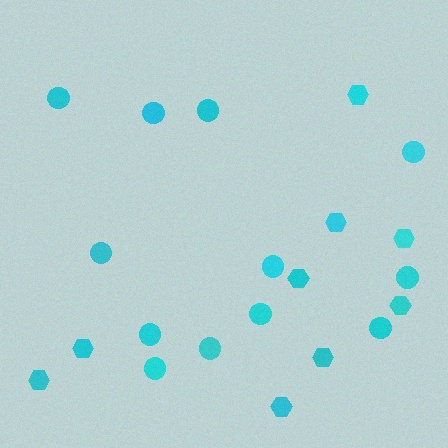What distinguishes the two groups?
There are 2 groups: one group of circles (12) and one group of hexagons (9).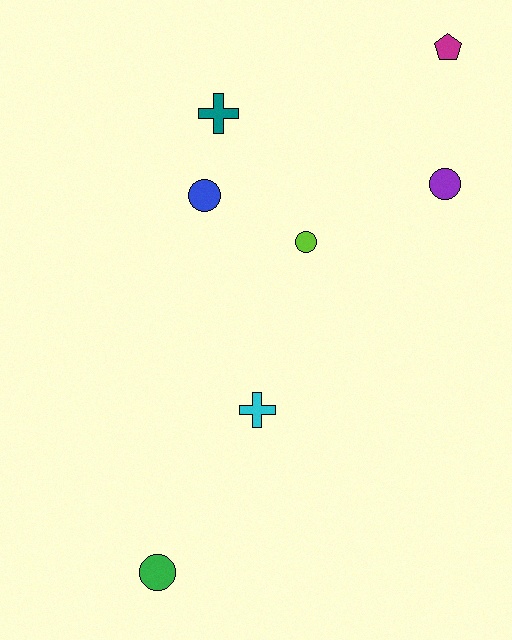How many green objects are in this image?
There is 1 green object.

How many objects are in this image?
There are 7 objects.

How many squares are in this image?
There are no squares.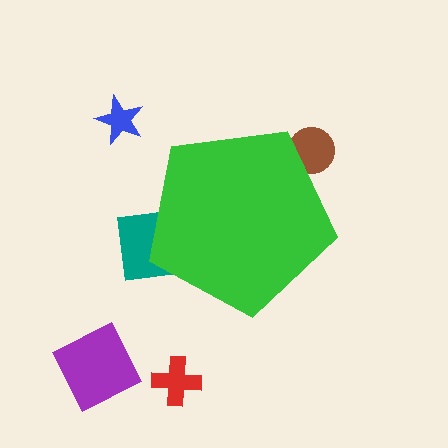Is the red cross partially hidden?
No, the red cross is fully visible.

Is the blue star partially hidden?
No, the blue star is fully visible.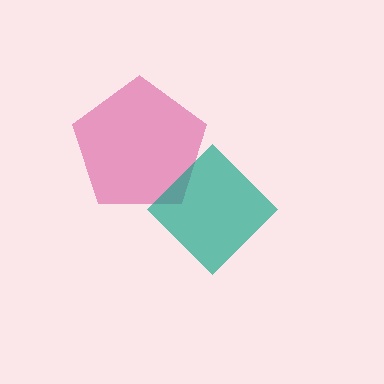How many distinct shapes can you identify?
There are 2 distinct shapes: a magenta pentagon, a teal diamond.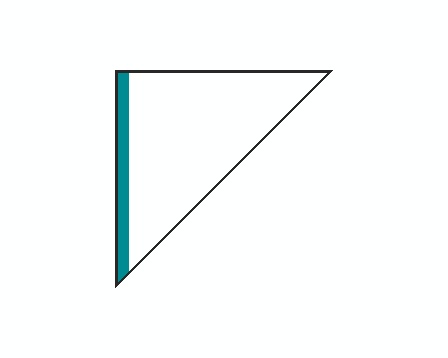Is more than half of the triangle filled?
No.